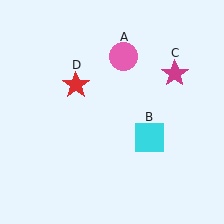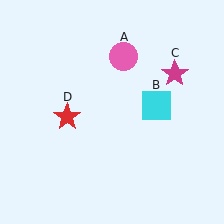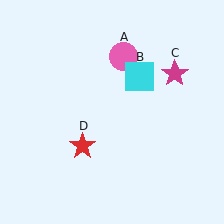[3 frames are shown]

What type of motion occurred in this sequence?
The cyan square (object B), red star (object D) rotated counterclockwise around the center of the scene.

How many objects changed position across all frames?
2 objects changed position: cyan square (object B), red star (object D).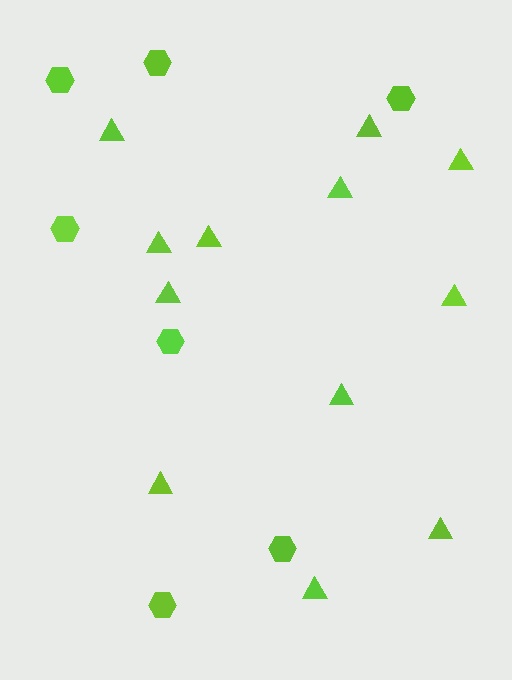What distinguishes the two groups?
There are 2 groups: one group of hexagons (7) and one group of triangles (12).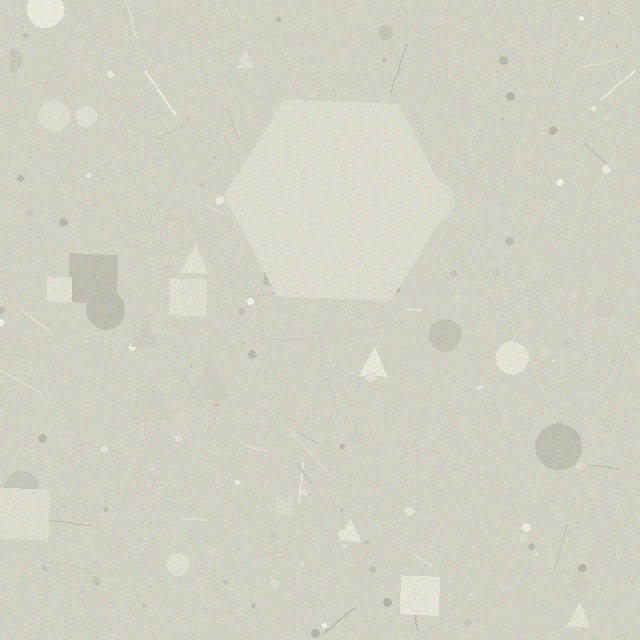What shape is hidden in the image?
A hexagon is hidden in the image.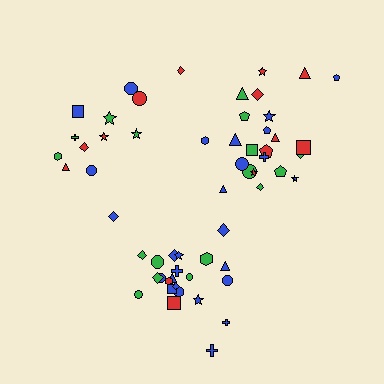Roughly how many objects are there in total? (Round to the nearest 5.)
Roughly 60 objects in total.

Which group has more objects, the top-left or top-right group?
The top-right group.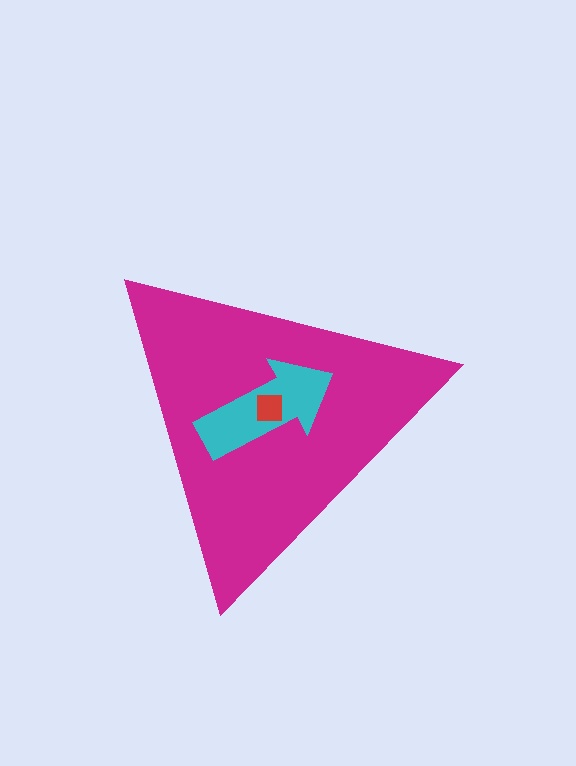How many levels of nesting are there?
3.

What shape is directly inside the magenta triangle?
The cyan arrow.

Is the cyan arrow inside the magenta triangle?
Yes.